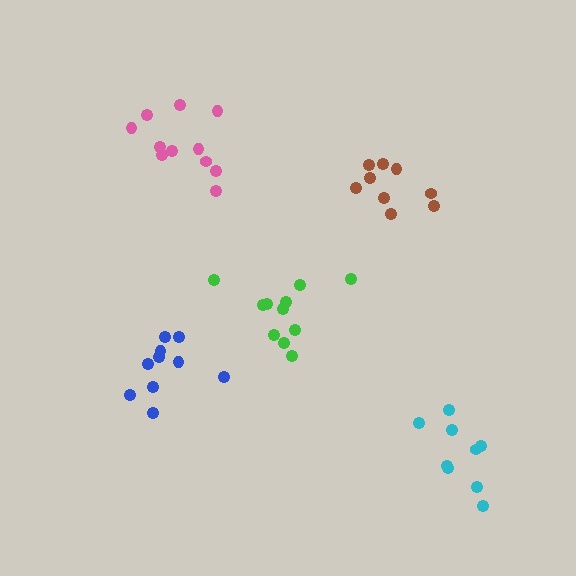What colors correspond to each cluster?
The clusters are colored: pink, blue, brown, cyan, green.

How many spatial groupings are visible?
There are 5 spatial groupings.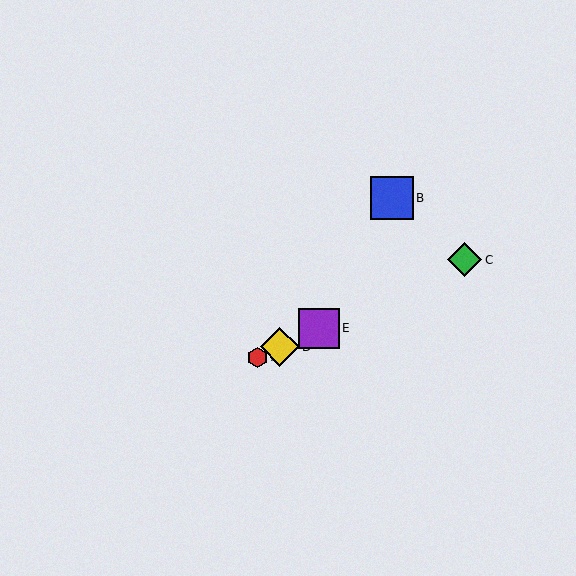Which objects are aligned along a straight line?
Objects A, C, D, E are aligned along a straight line.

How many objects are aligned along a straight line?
4 objects (A, C, D, E) are aligned along a straight line.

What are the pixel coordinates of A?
Object A is at (258, 357).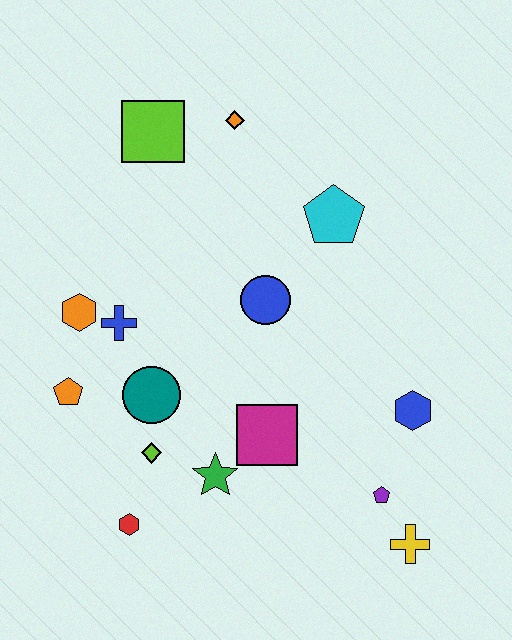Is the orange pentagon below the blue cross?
Yes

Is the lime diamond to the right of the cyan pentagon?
No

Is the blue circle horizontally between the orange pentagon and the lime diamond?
No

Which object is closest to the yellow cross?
The purple pentagon is closest to the yellow cross.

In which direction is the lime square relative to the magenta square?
The lime square is above the magenta square.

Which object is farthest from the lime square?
The yellow cross is farthest from the lime square.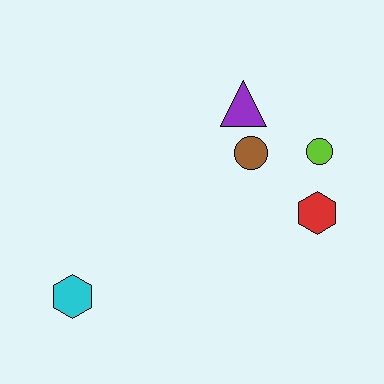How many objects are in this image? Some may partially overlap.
There are 5 objects.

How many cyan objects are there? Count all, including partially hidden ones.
There is 1 cyan object.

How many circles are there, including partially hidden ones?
There are 2 circles.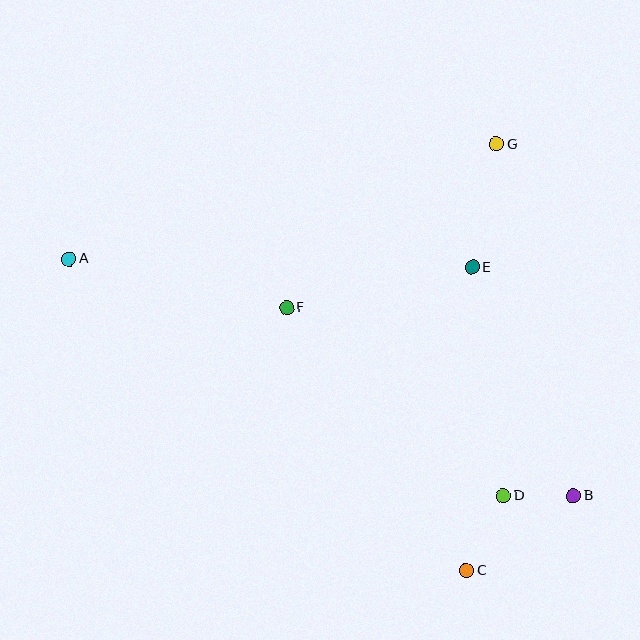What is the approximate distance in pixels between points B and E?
The distance between B and E is approximately 250 pixels.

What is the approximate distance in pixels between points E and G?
The distance between E and G is approximately 126 pixels.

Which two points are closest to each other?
Points B and D are closest to each other.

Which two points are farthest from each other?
Points A and B are farthest from each other.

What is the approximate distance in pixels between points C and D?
The distance between C and D is approximately 84 pixels.